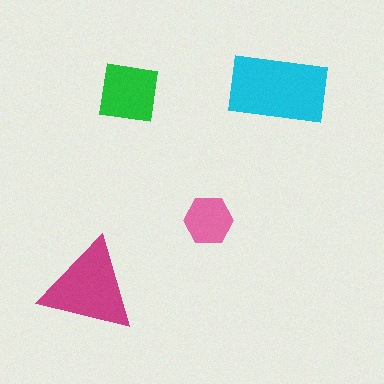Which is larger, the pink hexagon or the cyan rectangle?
The cyan rectangle.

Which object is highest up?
The cyan rectangle is topmost.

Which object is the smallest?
The pink hexagon.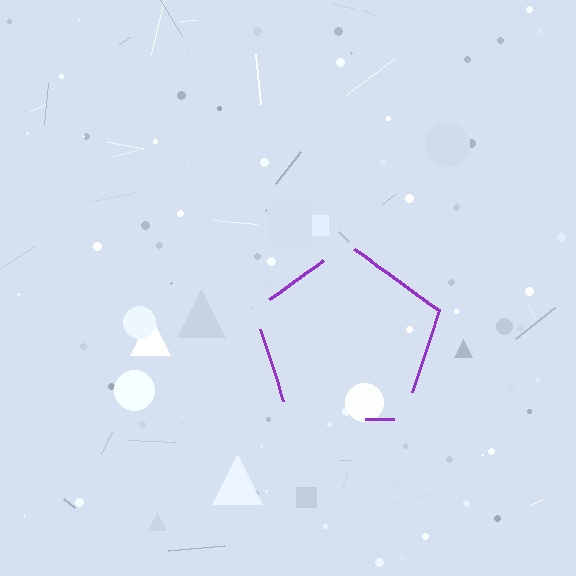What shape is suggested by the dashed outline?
The dashed outline suggests a pentagon.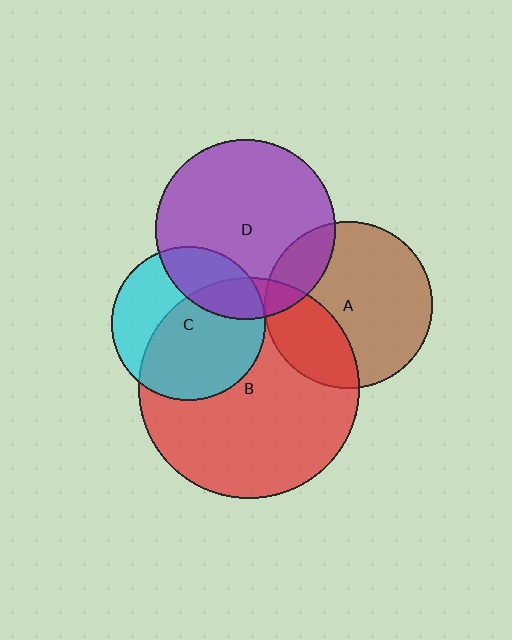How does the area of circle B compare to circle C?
Approximately 2.1 times.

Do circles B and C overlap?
Yes.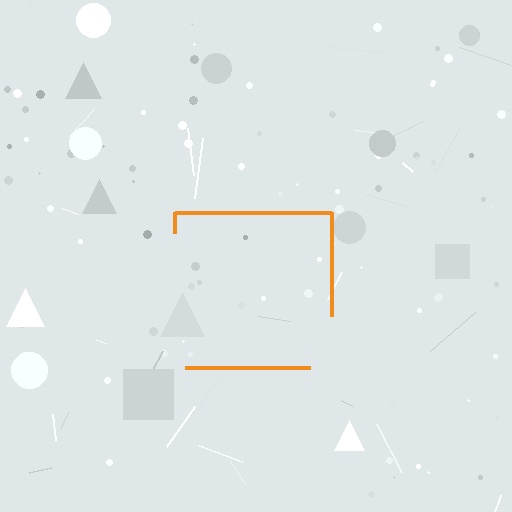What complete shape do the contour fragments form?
The contour fragments form a square.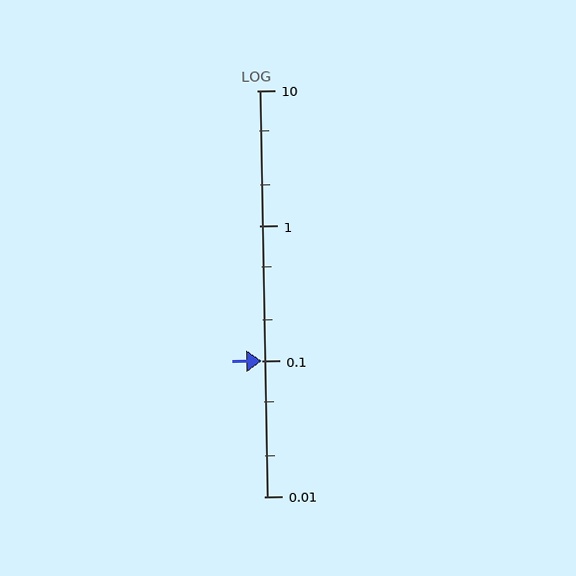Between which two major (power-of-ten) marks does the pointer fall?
The pointer is between 0.1 and 1.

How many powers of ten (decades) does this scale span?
The scale spans 3 decades, from 0.01 to 10.